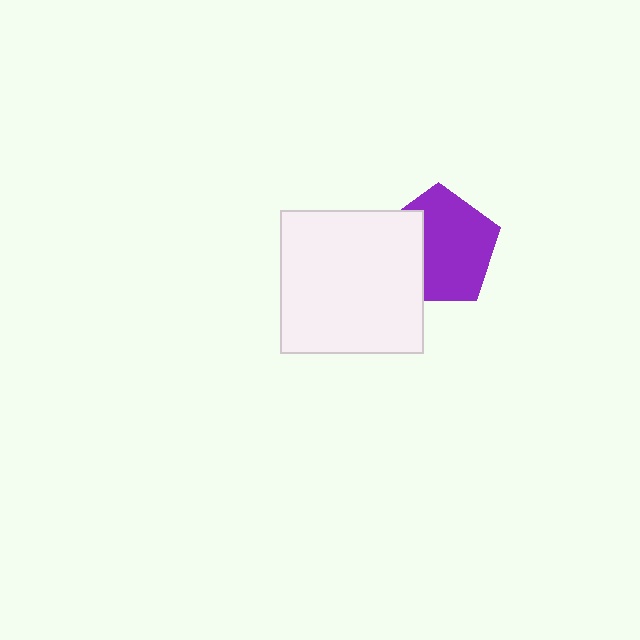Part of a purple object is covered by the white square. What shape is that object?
It is a pentagon.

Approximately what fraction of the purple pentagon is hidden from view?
Roughly 32% of the purple pentagon is hidden behind the white square.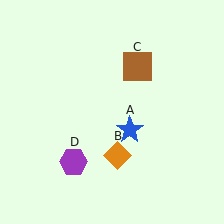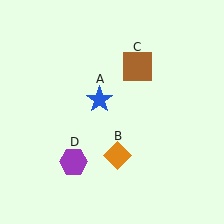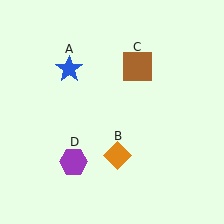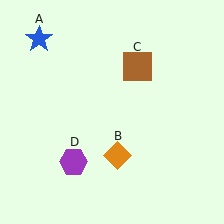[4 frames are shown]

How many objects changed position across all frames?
1 object changed position: blue star (object A).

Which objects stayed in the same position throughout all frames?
Orange diamond (object B) and brown square (object C) and purple hexagon (object D) remained stationary.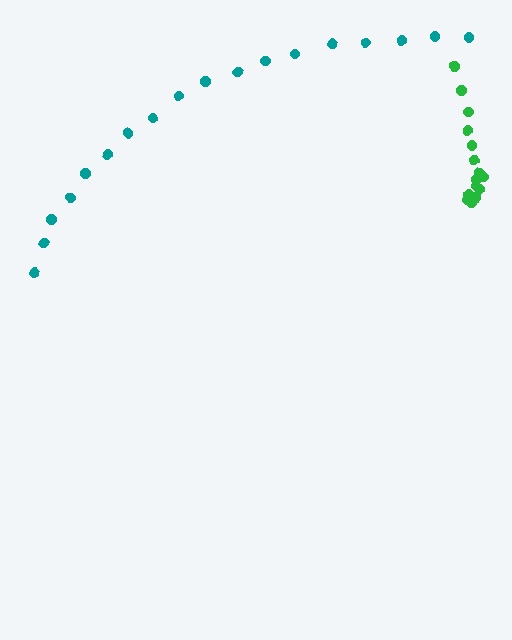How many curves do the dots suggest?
There are 2 distinct paths.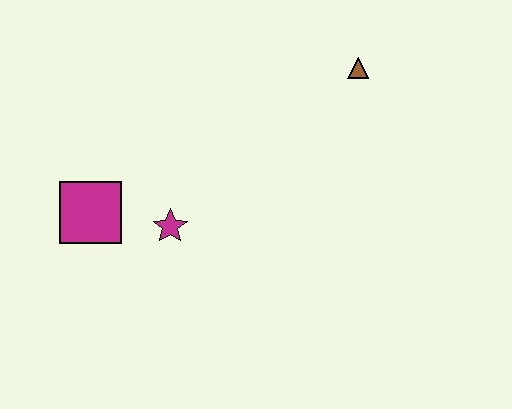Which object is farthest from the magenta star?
The brown triangle is farthest from the magenta star.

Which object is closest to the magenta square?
The magenta star is closest to the magenta square.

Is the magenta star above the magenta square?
No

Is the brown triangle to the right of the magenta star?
Yes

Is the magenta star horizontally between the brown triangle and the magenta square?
Yes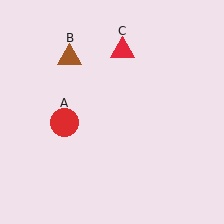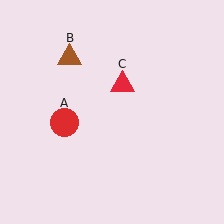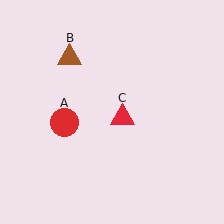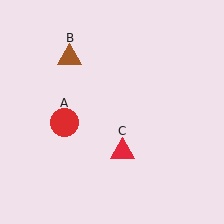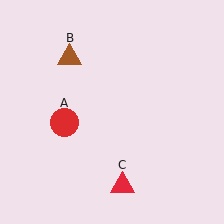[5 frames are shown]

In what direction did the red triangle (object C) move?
The red triangle (object C) moved down.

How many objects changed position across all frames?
1 object changed position: red triangle (object C).